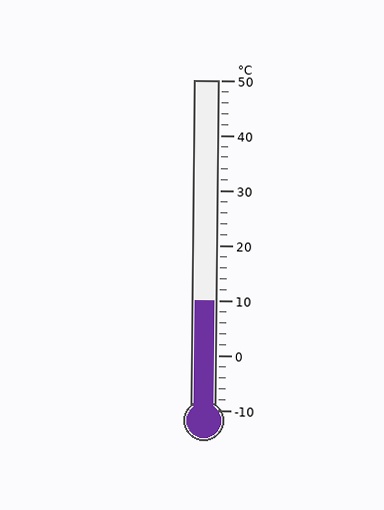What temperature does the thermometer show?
The thermometer shows approximately 10°C.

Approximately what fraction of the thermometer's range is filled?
The thermometer is filled to approximately 35% of its range.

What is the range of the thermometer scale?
The thermometer scale ranges from -10°C to 50°C.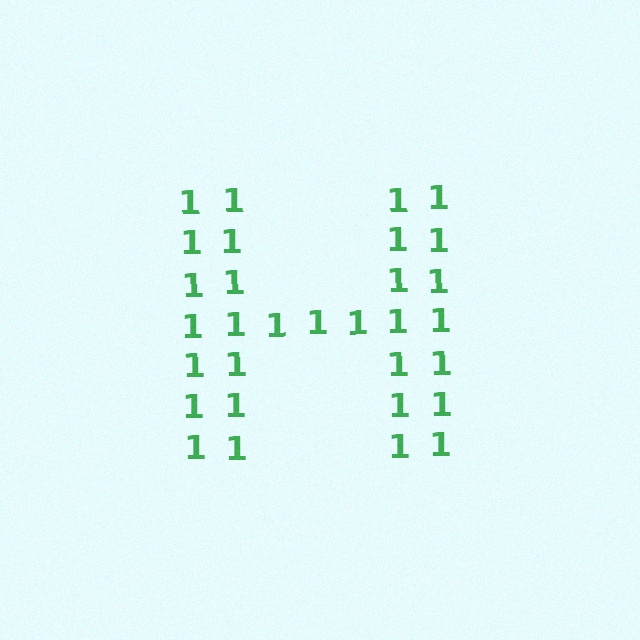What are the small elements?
The small elements are digit 1's.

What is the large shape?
The large shape is the letter H.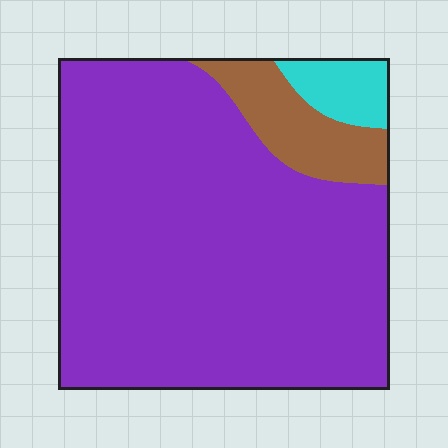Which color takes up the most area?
Purple, at roughly 85%.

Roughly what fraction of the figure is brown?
Brown covers about 10% of the figure.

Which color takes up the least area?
Cyan, at roughly 5%.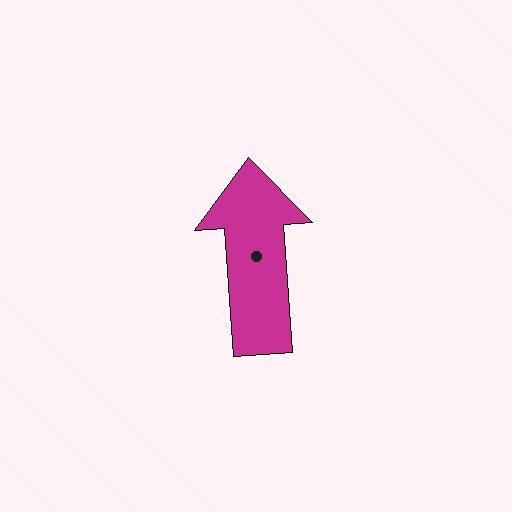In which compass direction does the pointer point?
North.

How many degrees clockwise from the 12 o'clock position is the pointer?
Approximately 356 degrees.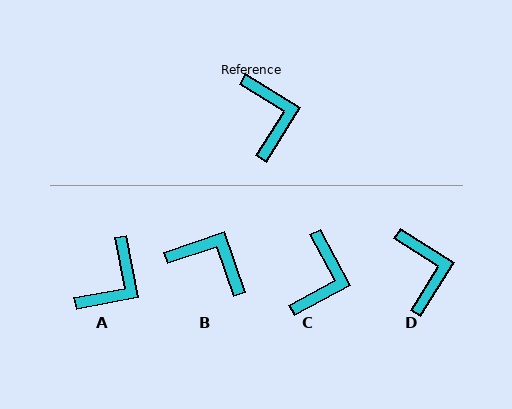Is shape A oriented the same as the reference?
No, it is off by about 47 degrees.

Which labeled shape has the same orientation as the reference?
D.